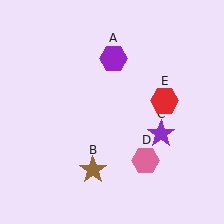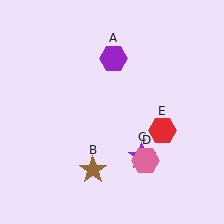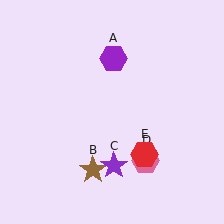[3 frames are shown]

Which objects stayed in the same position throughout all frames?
Purple hexagon (object A) and brown star (object B) and pink hexagon (object D) remained stationary.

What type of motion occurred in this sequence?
The purple star (object C), red hexagon (object E) rotated clockwise around the center of the scene.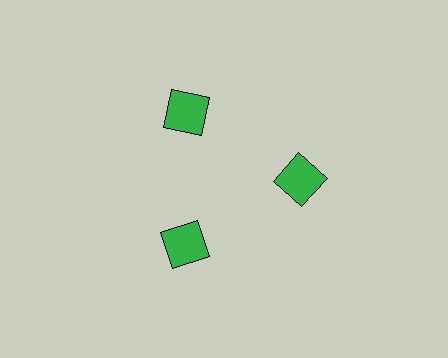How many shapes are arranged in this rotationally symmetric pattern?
There are 3 shapes, arranged in 3 groups of 1.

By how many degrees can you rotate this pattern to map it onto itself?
The pattern maps onto itself every 120 degrees of rotation.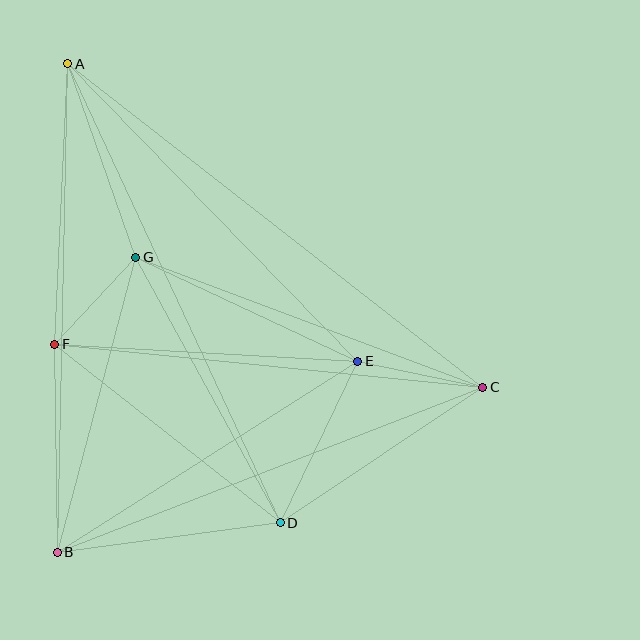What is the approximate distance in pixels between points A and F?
The distance between A and F is approximately 281 pixels.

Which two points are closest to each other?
Points F and G are closest to each other.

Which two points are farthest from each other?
Points A and C are farthest from each other.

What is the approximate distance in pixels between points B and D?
The distance between B and D is approximately 225 pixels.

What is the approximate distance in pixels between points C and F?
The distance between C and F is approximately 430 pixels.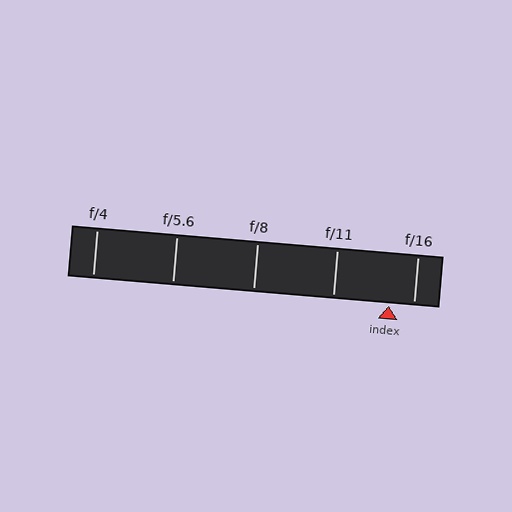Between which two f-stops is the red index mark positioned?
The index mark is between f/11 and f/16.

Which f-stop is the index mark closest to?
The index mark is closest to f/16.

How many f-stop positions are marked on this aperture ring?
There are 5 f-stop positions marked.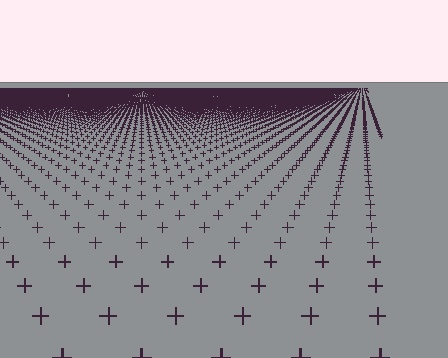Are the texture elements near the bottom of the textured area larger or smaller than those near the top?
Larger. Near the bottom, elements are closer to the viewer and appear at a bigger on-screen size.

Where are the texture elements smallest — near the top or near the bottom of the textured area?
Near the top.